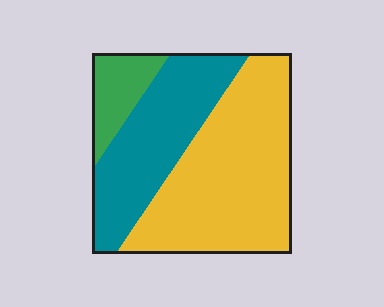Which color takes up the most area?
Yellow, at roughly 55%.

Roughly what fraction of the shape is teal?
Teal covers around 35% of the shape.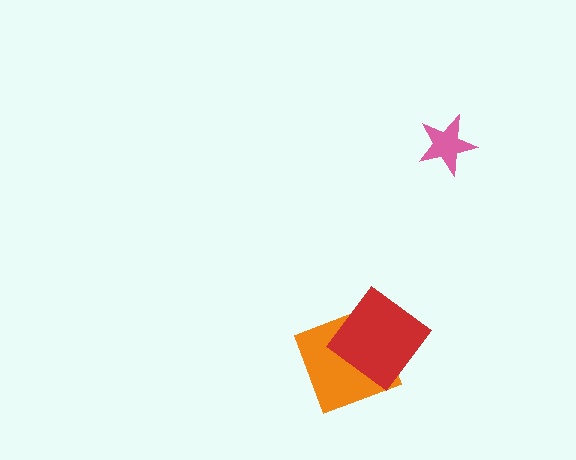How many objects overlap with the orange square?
1 object overlaps with the orange square.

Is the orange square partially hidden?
Yes, it is partially covered by another shape.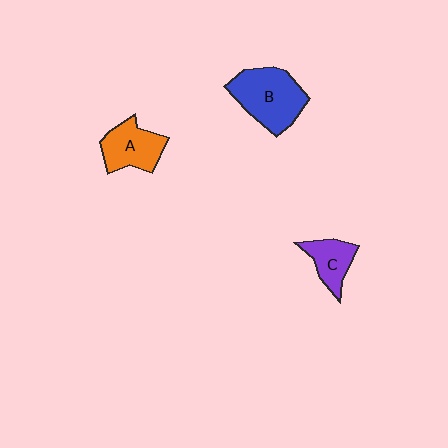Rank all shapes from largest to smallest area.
From largest to smallest: B (blue), A (orange), C (purple).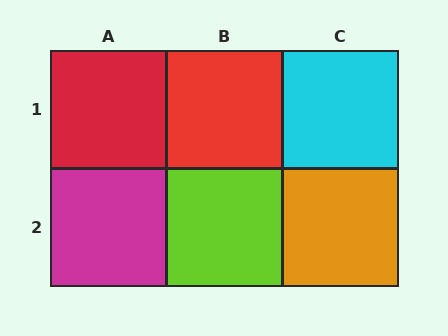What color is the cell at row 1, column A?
Red.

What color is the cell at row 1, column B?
Red.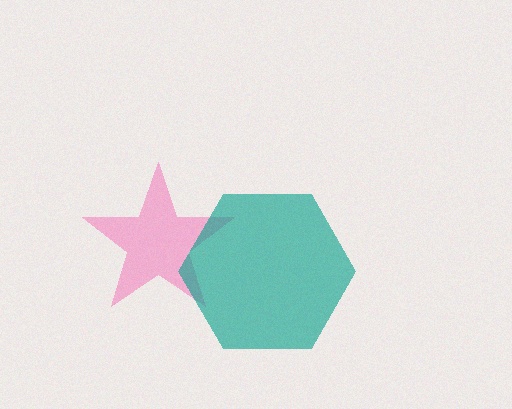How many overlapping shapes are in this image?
There are 2 overlapping shapes in the image.